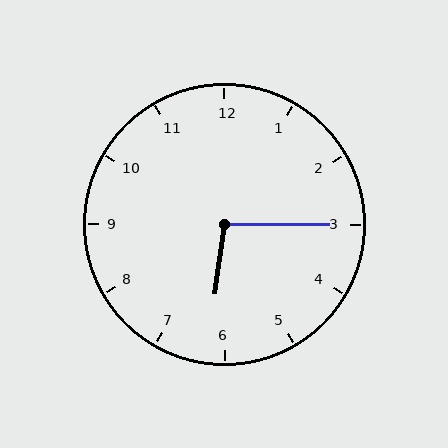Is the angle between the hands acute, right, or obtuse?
It is obtuse.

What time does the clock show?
6:15.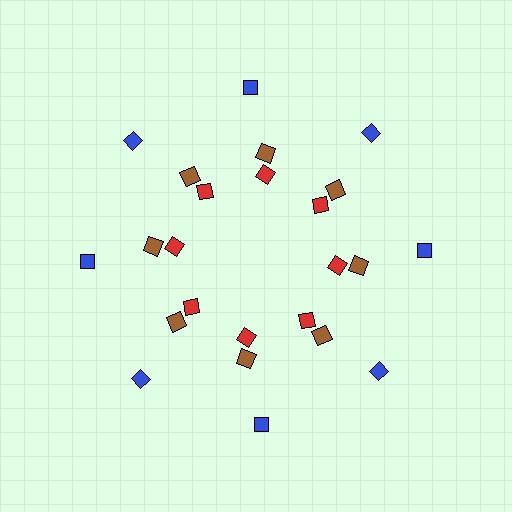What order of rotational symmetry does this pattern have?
This pattern has 8-fold rotational symmetry.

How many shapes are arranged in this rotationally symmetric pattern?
There are 24 shapes, arranged in 8 groups of 3.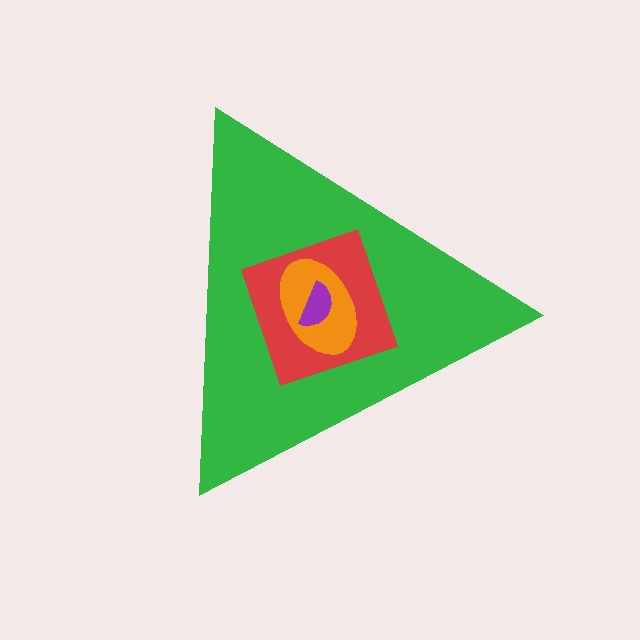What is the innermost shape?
The purple semicircle.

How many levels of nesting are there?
4.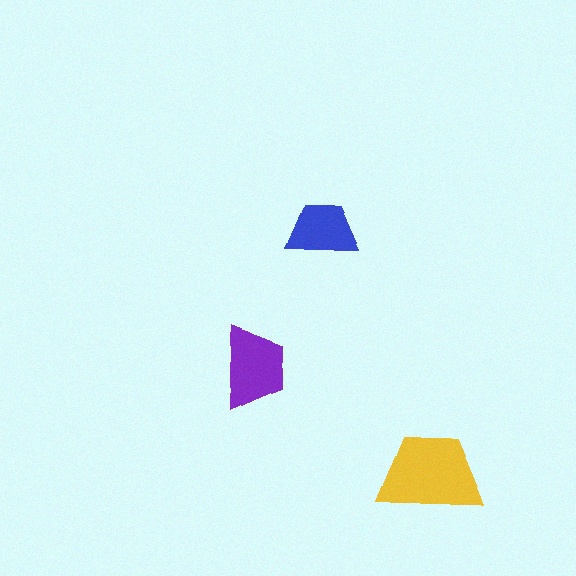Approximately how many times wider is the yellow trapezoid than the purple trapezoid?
About 1.5 times wider.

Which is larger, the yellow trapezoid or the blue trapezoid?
The yellow one.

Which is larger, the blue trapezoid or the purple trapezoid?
The purple one.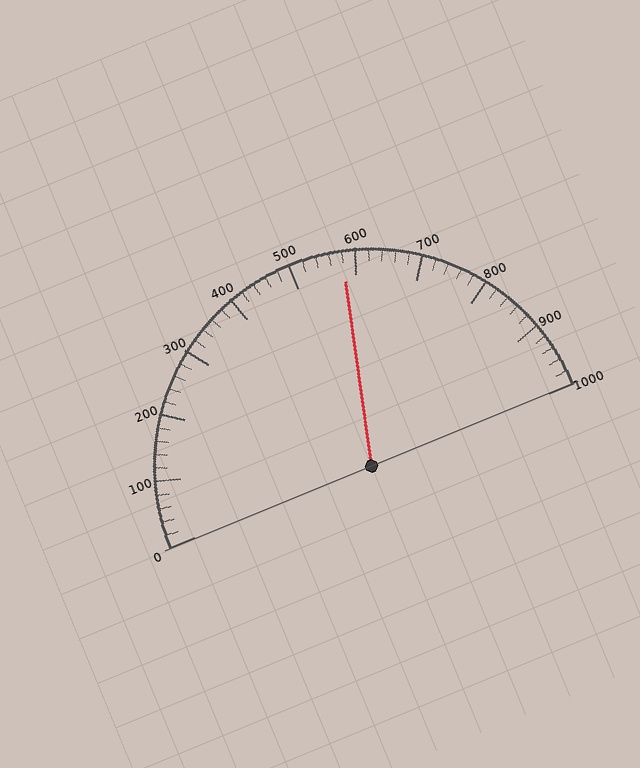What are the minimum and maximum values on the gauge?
The gauge ranges from 0 to 1000.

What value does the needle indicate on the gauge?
The needle indicates approximately 580.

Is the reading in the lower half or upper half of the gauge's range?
The reading is in the upper half of the range (0 to 1000).